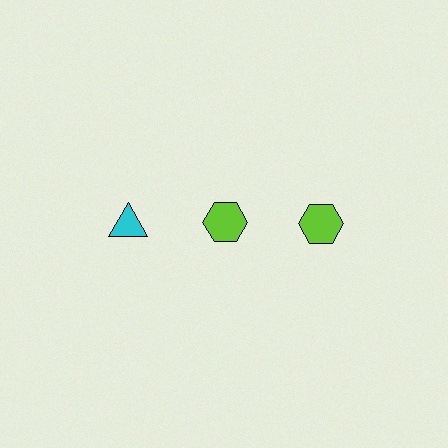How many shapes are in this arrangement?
There are 3 shapes arranged in a grid pattern.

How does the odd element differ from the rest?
It differs in both color (cyan instead of lime) and shape (triangle instead of hexagon).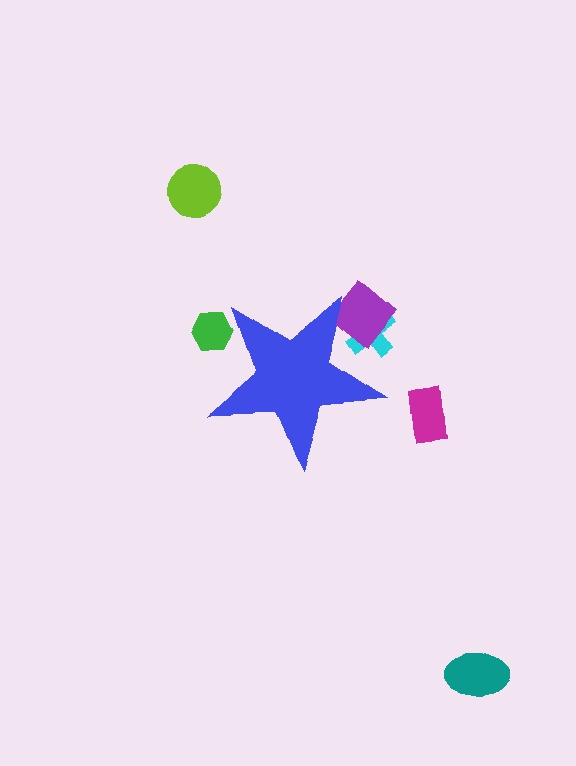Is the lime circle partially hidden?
No, the lime circle is fully visible.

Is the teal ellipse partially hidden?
No, the teal ellipse is fully visible.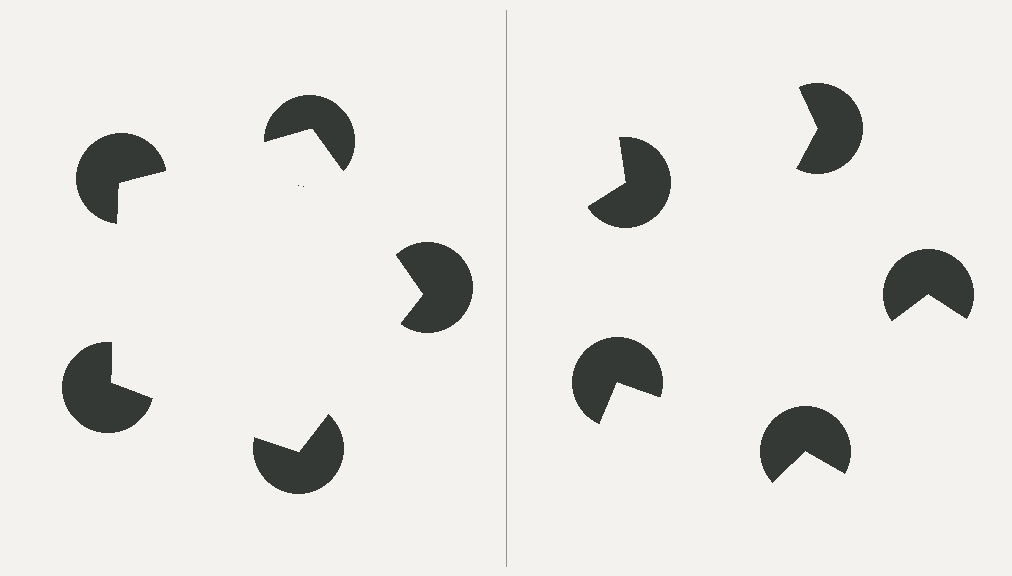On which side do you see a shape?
An illusory pentagon appears on the left side. On the right side the wedge cuts are rotated, so no coherent shape forms.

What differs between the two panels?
The pac-man discs are positioned identically on both sides; only the wedge orientations differ. On the left they align to a pentagon; on the right they are misaligned.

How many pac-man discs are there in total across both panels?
10 — 5 on each side.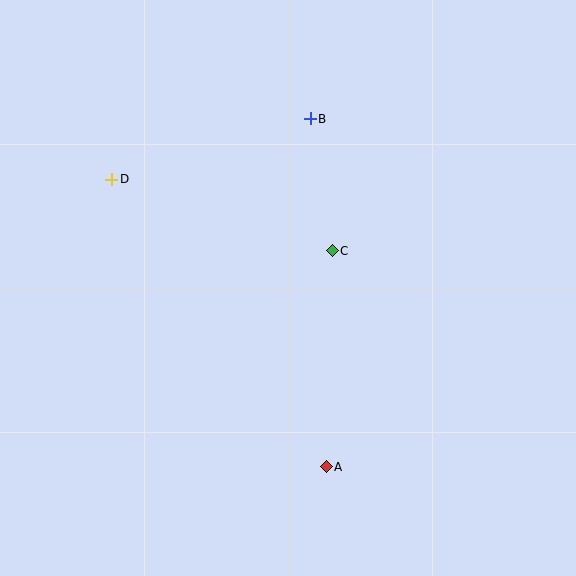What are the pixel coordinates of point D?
Point D is at (112, 179).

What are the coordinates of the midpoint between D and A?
The midpoint between D and A is at (219, 323).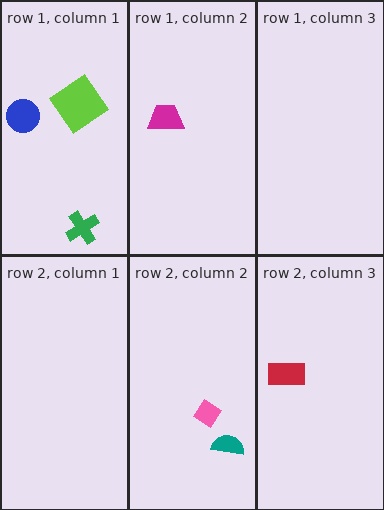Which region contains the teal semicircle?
The row 2, column 2 region.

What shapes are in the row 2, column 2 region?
The pink diamond, the teal semicircle.